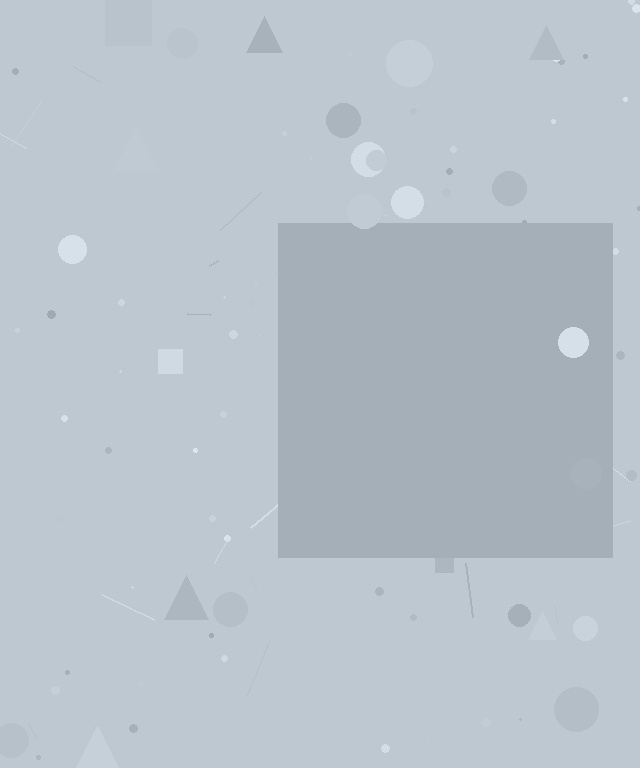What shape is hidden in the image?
A square is hidden in the image.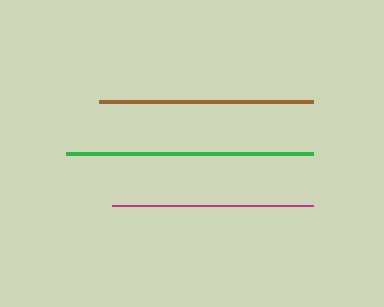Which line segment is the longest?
The green line is the longest at approximately 246 pixels.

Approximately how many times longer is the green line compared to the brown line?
The green line is approximately 1.1 times the length of the brown line.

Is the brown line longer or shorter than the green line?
The green line is longer than the brown line.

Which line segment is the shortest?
The magenta line is the shortest at approximately 201 pixels.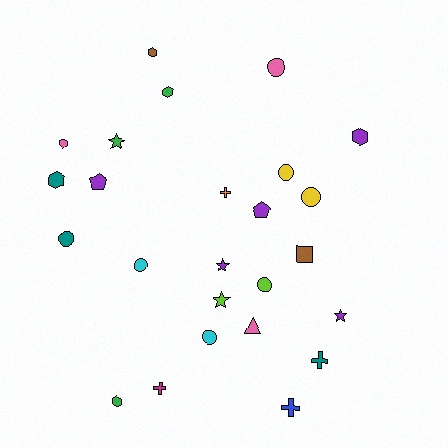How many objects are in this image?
There are 25 objects.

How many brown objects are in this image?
There are 2 brown objects.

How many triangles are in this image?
There is 1 triangle.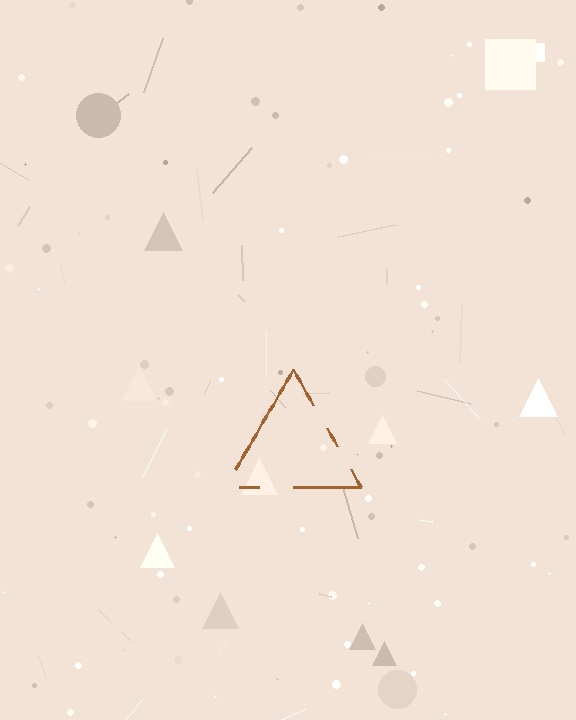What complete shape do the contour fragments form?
The contour fragments form a triangle.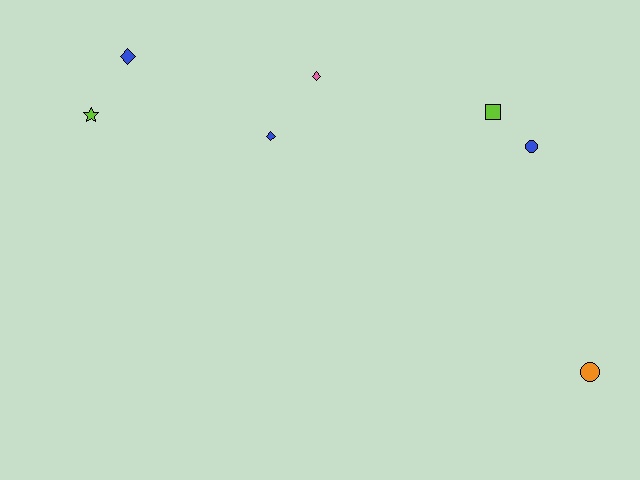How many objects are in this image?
There are 7 objects.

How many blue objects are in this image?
There are 3 blue objects.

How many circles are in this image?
There are 2 circles.